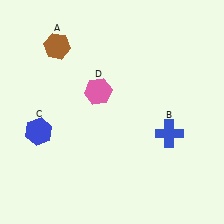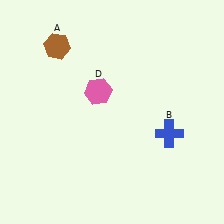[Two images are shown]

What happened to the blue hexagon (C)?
The blue hexagon (C) was removed in Image 2. It was in the bottom-left area of Image 1.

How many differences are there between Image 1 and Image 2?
There is 1 difference between the two images.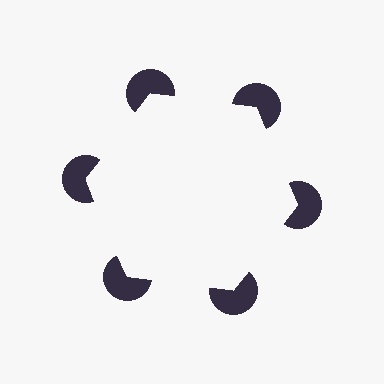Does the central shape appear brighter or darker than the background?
It typically appears slightly brighter than the background, even though no actual brightness change is drawn.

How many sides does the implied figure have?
6 sides.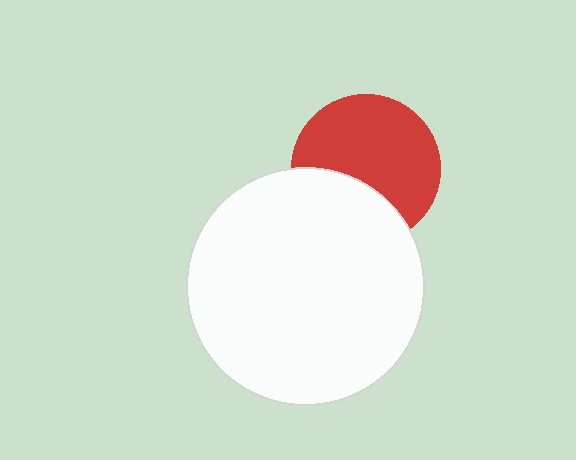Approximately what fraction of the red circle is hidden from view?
Roughly 33% of the red circle is hidden behind the white circle.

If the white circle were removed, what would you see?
You would see the complete red circle.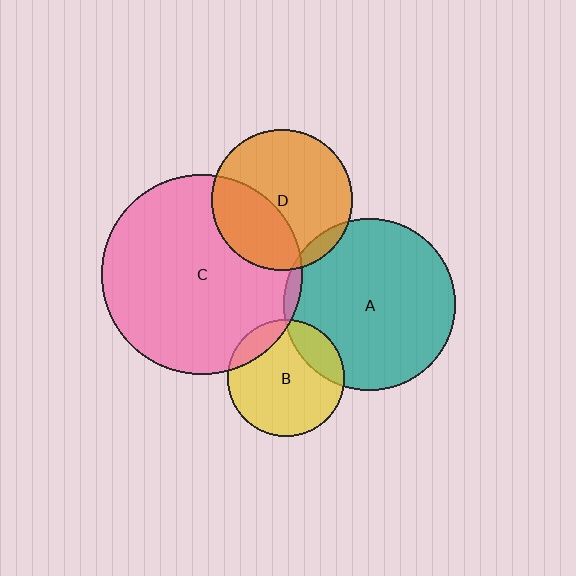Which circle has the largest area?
Circle C (pink).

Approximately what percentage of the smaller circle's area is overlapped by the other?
Approximately 20%.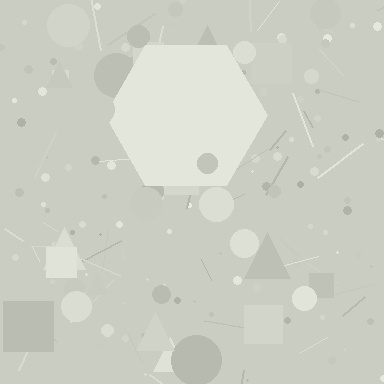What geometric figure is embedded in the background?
A hexagon is embedded in the background.